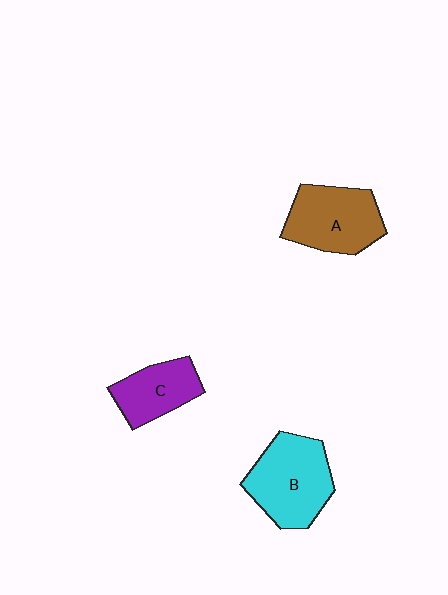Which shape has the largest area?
Shape B (cyan).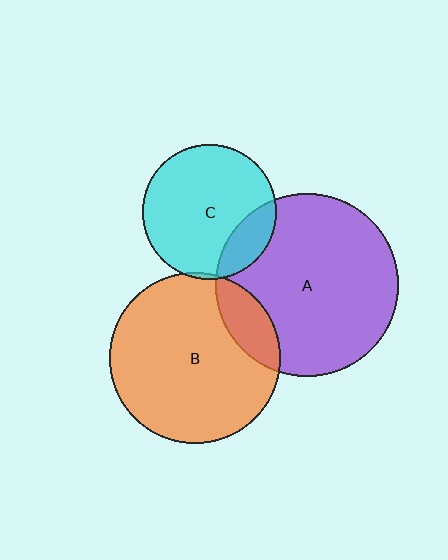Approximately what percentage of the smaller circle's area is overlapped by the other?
Approximately 20%.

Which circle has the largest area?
Circle A (purple).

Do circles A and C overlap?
Yes.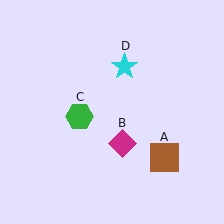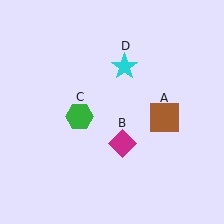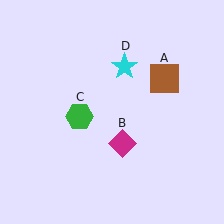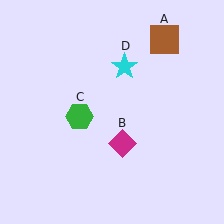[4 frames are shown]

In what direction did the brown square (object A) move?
The brown square (object A) moved up.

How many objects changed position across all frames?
1 object changed position: brown square (object A).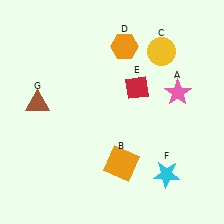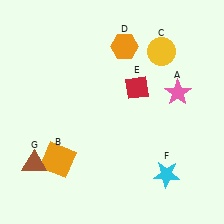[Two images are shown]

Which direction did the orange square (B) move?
The orange square (B) moved left.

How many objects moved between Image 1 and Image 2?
2 objects moved between the two images.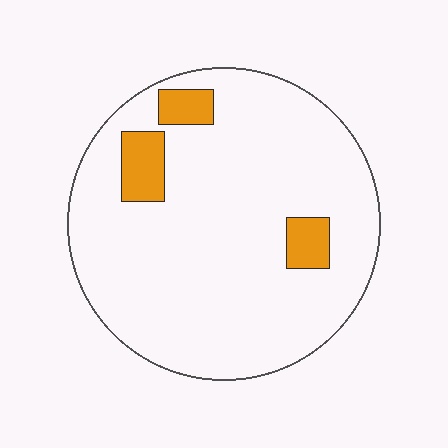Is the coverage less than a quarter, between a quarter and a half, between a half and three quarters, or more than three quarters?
Less than a quarter.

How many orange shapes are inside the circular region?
3.